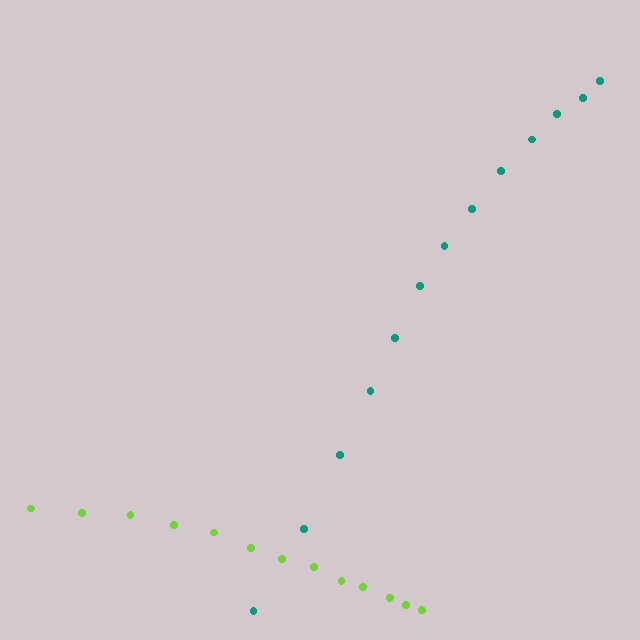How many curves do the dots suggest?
There are 2 distinct paths.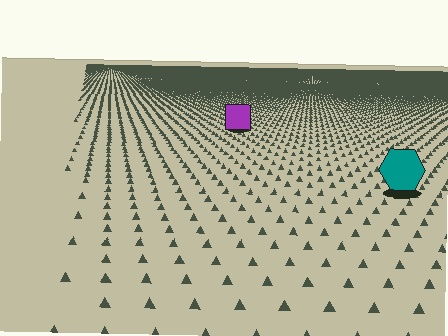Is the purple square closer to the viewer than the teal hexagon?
No. The teal hexagon is closer — you can tell from the texture gradient: the ground texture is coarser near it.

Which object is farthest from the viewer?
The purple square is farthest from the viewer. It appears smaller and the ground texture around it is denser.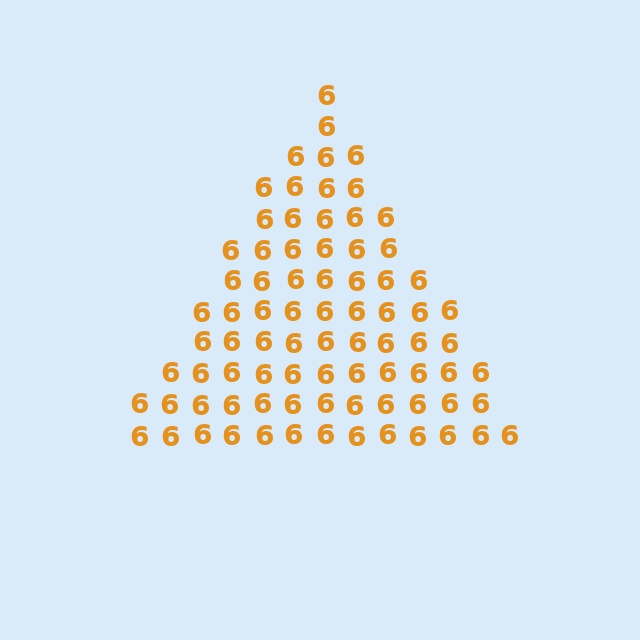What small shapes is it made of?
It is made of small digit 6's.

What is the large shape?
The large shape is a triangle.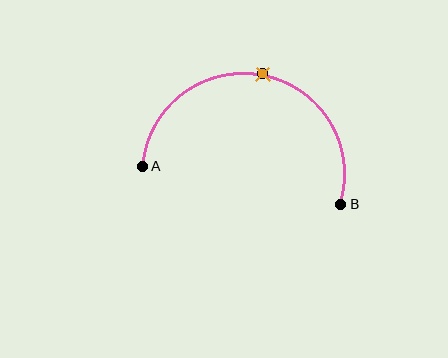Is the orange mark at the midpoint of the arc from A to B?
Yes. The orange mark lies on the arc at equal arc-length from both A and B — it is the arc midpoint.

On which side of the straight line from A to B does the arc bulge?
The arc bulges above the straight line connecting A and B.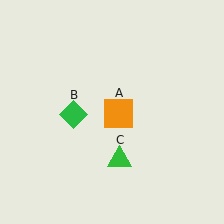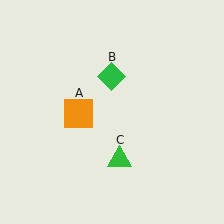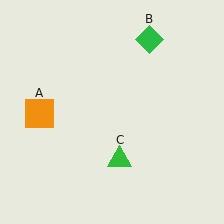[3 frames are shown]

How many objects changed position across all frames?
2 objects changed position: orange square (object A), green diamond (object B).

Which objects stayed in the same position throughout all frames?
Green triangle (object C) remained stationary.